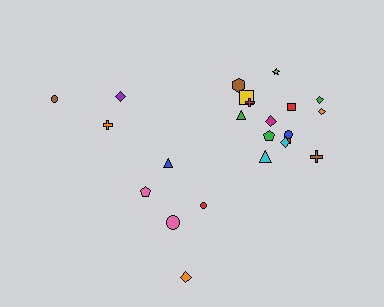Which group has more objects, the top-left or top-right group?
The top-right group.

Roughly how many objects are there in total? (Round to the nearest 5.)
Roughly 25 objects in total.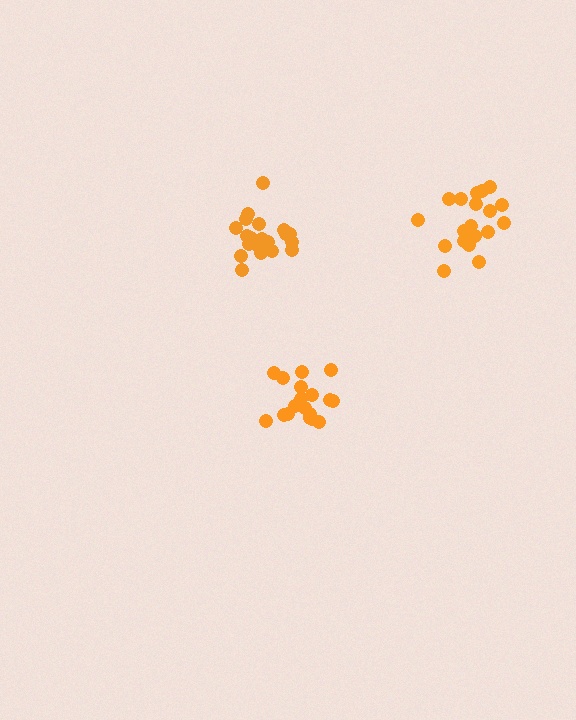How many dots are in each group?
Group 1: 20 dots, Group 2: 19 dots, Group 3: 19 dots (58 total).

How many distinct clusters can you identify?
There are 3 distinct clusters.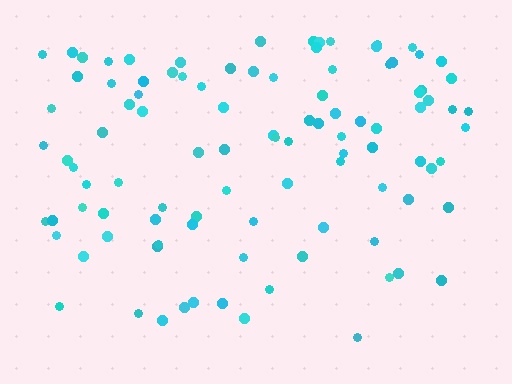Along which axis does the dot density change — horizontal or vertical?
Vertical.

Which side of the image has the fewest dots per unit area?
The bottom.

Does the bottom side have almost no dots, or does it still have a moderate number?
Still a moderate number, just noticeably fewer than the top.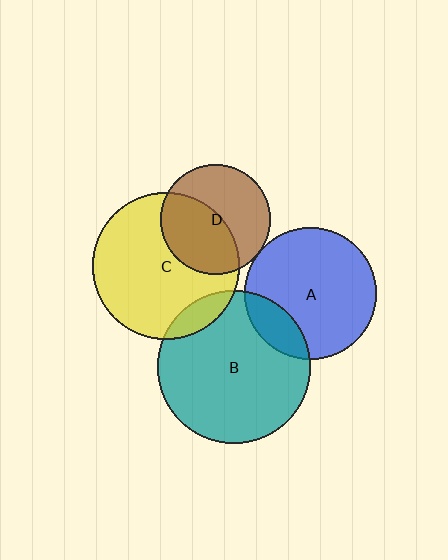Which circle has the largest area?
Circle B (teal).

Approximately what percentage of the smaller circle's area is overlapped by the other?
Approximately 45%.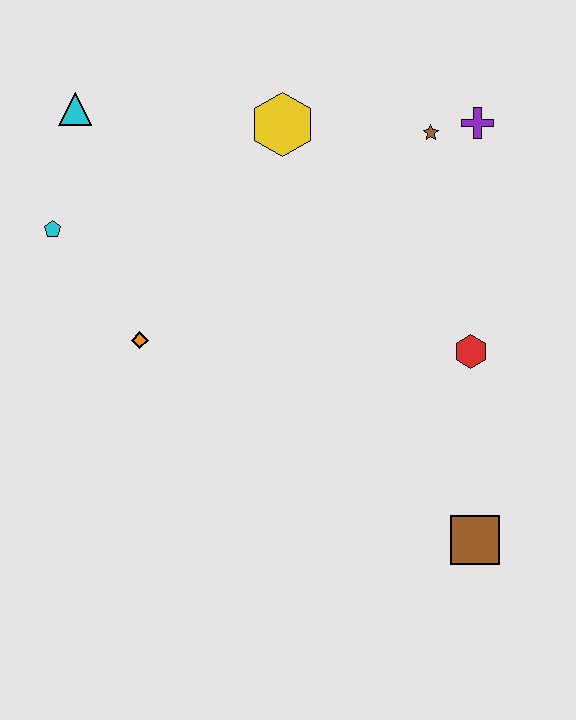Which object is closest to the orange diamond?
The cyan pentagon is closest to the orange diamond.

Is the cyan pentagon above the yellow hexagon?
No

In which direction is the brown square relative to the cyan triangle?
The brown square is below the cyan triangle.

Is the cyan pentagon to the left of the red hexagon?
Yes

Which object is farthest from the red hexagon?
The cyan triangle is farthest from the red hexagon.